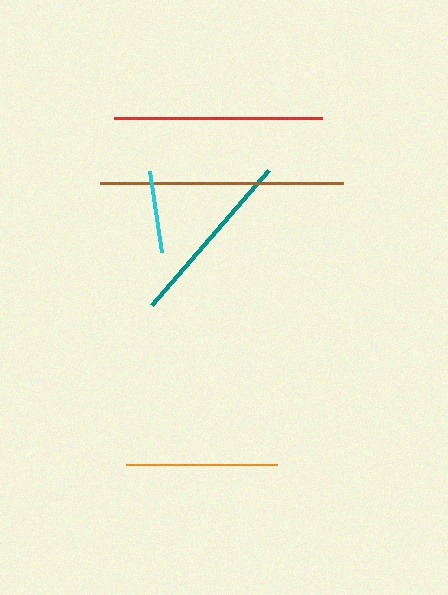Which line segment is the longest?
The brown line is the longest at approximately 243 pixels.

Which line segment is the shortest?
The cyan line is the shortest at approximately 82 pixels.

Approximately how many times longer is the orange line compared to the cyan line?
The orange line is approximately 1.9 times the length of the cyan line.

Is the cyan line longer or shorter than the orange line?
The orange line is longer than the cyan line.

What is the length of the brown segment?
The brown segment is approximately 243 pixels long.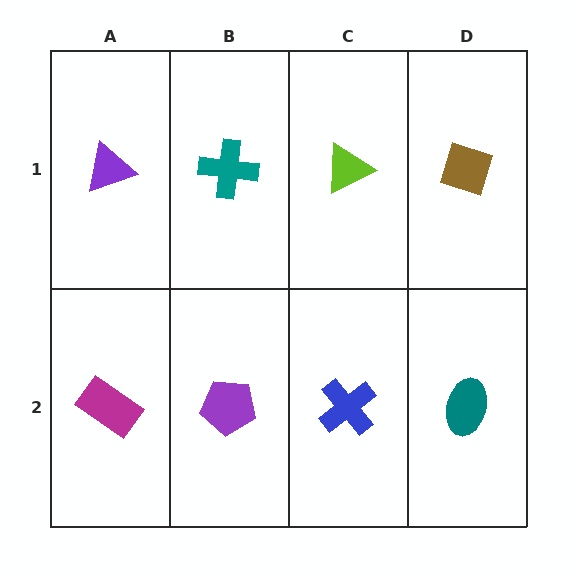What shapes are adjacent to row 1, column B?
A purple pentagon (row 2, column B), a purple triangle (row 1, column A), a lime triangle (row 1, column C).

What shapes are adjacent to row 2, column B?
A teal cross (row 1, column B), a magenta rectangle (row 2, column A), a blue cross (row 2, column C).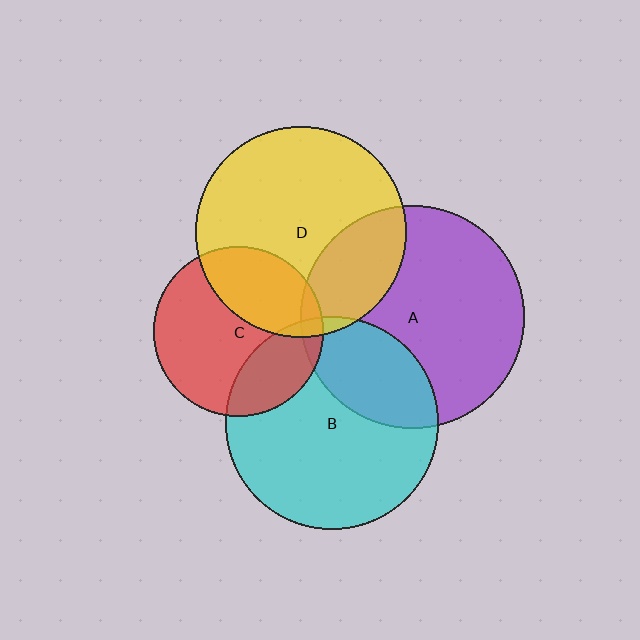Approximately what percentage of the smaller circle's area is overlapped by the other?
Approximately 25%.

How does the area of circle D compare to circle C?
Approximately 1.5 times.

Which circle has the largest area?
Circle A (purple).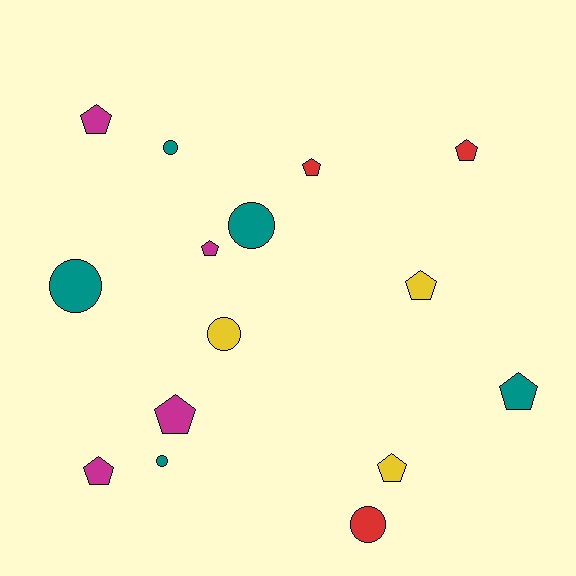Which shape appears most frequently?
Pentagon, with 9 objects.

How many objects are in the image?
There are 15 objects.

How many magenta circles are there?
There are no magenta circles.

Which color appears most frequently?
Teal, with 5 objects.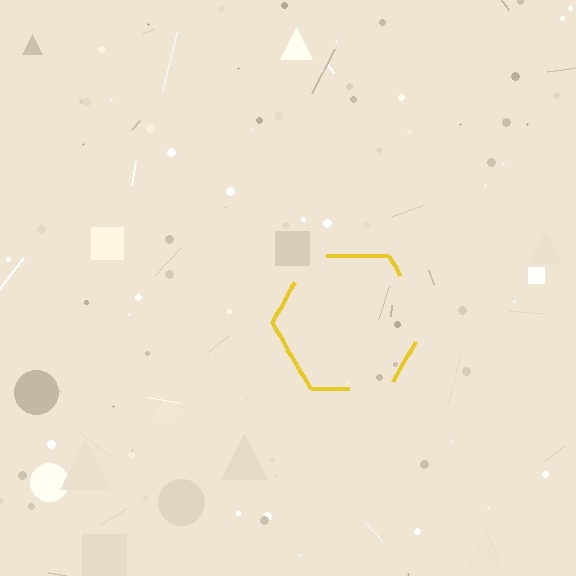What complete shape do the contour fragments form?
The contour fragments form a hexagon.